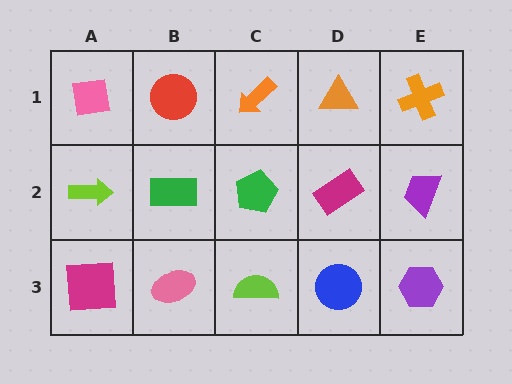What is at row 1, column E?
An orange cross.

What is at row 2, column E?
A purple trapezoid.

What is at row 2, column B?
A green rectangle.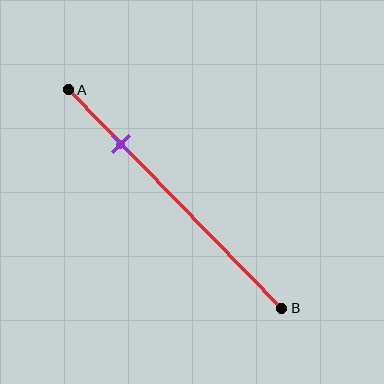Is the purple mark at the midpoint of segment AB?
No, the mark is at about 25% from A, not at the 50% midpoint.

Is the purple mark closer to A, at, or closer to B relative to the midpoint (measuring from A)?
The purple mark is closer to point A than the midpoint of segment AB.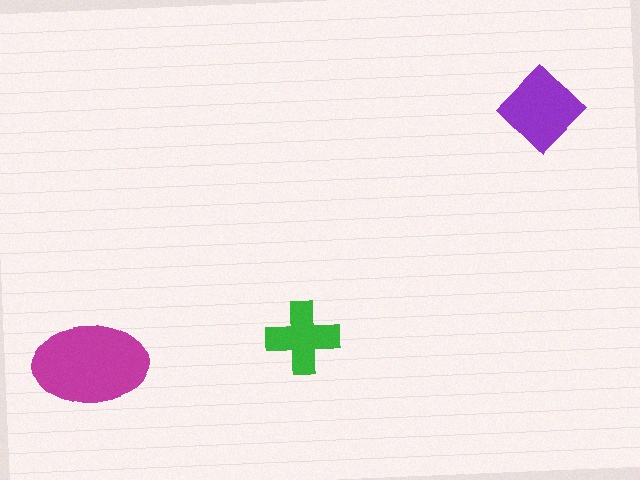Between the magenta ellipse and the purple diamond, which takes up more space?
The magenta ellipse.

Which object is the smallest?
The green cross.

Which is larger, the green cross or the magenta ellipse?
The magenta ellipse.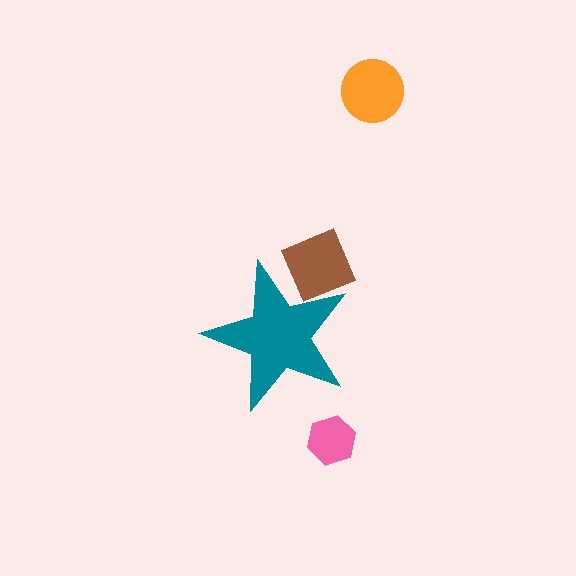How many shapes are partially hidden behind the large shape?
1 shape is partially hidden.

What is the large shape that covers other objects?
A teal star.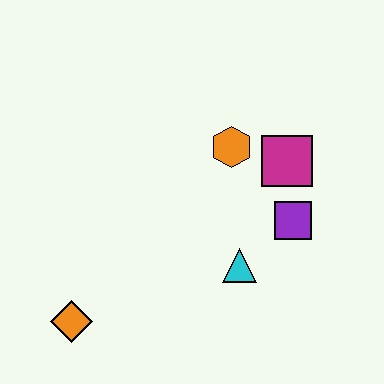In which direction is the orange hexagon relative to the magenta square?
The orange hexagon is to the left of the magenta square.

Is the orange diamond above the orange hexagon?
No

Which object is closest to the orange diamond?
The cyan triangle is closest to the orange diamond.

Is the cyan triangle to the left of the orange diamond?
No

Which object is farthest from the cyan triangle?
The orange diamond is farthest from the cyan triangle.